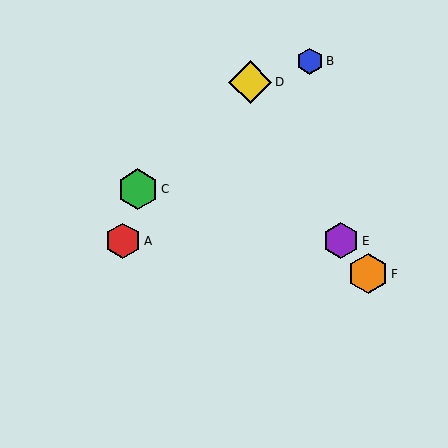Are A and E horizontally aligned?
Yes, both are at y≈241.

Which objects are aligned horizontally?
Objects A, E are aligned horizontally.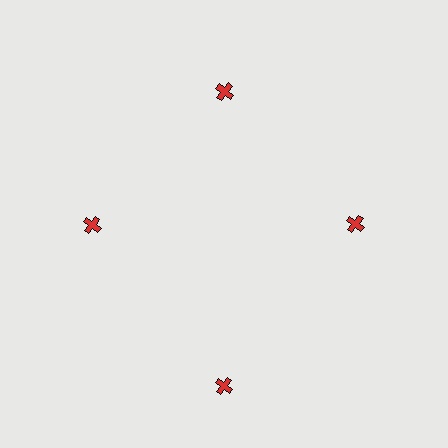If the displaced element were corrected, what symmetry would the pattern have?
It would have 4-fold rotational symmetry — the pattern would map onto itself every 90 degrees.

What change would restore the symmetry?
The symmetry would be restored by moving it inward, back onto the ring so that all 4 crosses sit at equal angles and equal distance from the center.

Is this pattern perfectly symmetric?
No. The 4 red crosses are arranged in a ring, but one element near the 6 o'clock position is pushed outward from the center, breaking the 4-fold rotational symmetry.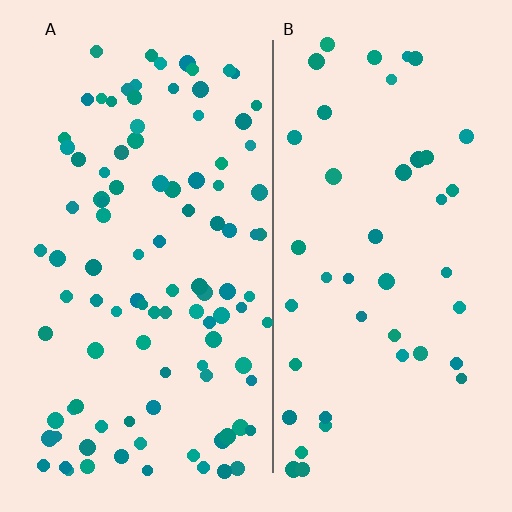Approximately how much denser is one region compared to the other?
Approximately 2.3× — region A over region B.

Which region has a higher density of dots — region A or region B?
A (the left).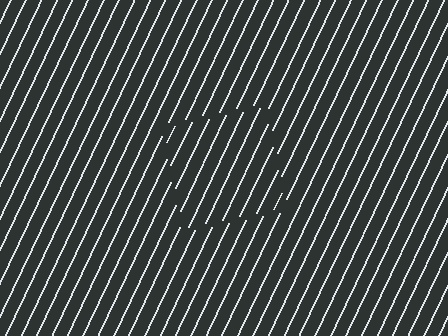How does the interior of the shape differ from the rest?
The interior of the shape contains the same grating, shifted by half a period — the contour is defined by the phase discontinuity where line-ends from the inner and outer gratings abut.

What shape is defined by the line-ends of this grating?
An illusory square. The interior of the shape contains the same grating, shifted by half a period — the contour is defined by the phase discontinuity where line-ends from the inner and outer gratings abut.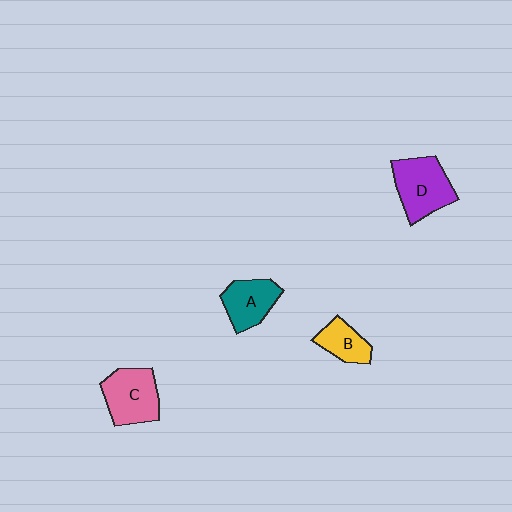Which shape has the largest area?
Shape D (purple).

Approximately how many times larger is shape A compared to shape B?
Approximately 1.3 times.